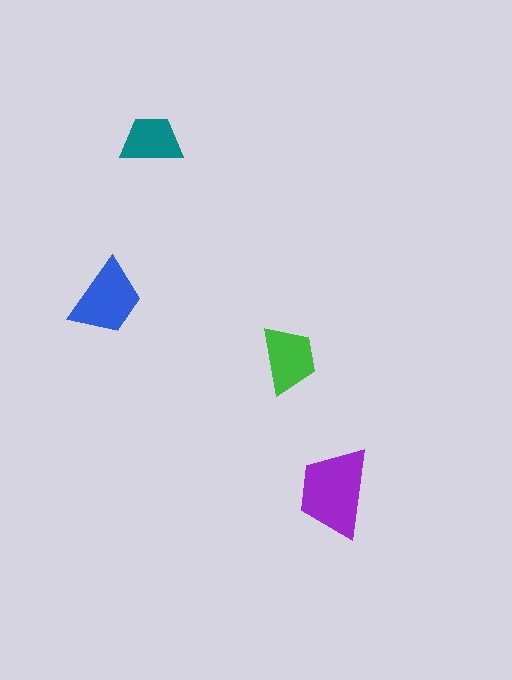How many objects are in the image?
There are 4 objects in the image.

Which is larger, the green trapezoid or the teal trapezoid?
The green one.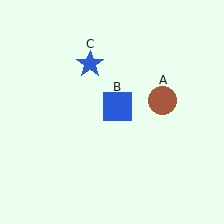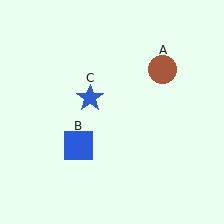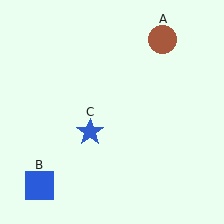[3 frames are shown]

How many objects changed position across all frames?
3 objects changed position: brown circle (object A), blue square (object B), blue star (object C).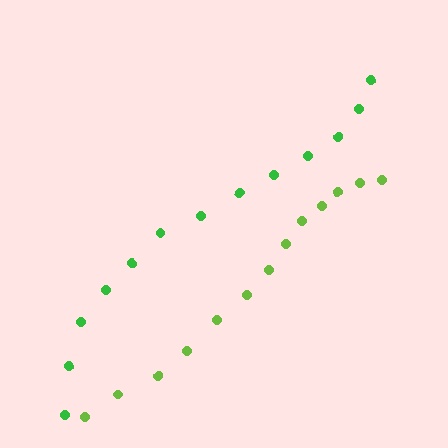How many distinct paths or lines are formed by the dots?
There are 2 distinct paths.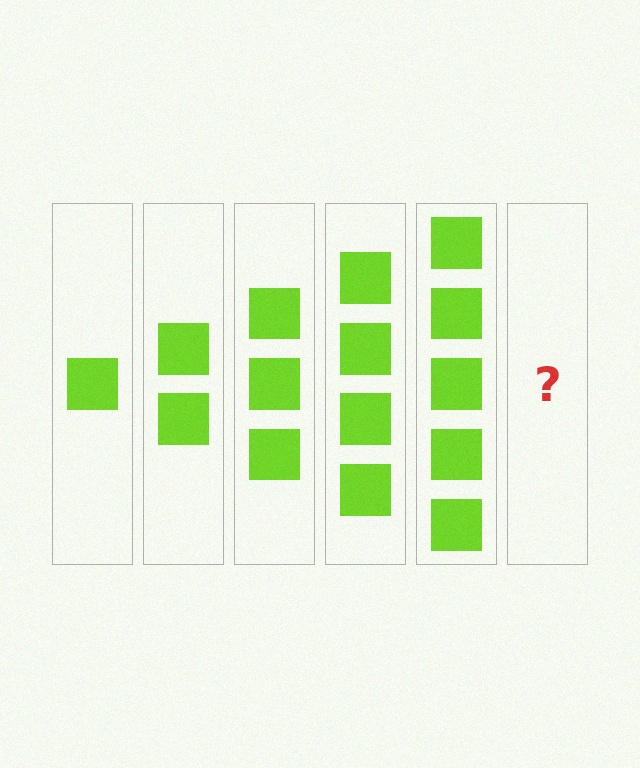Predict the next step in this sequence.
The next step is 6 squares.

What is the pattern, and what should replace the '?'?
The pattern is that each step adds one more square. The '?' should be 6 squares.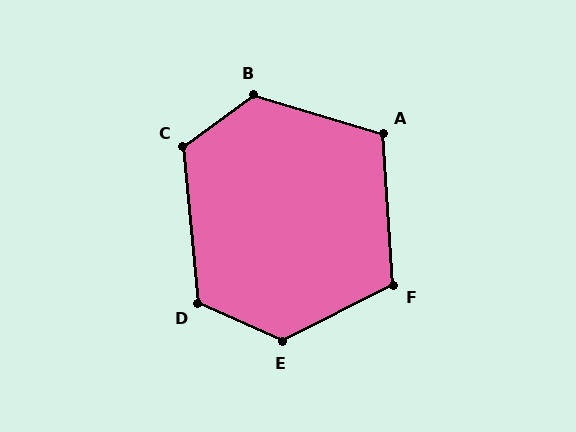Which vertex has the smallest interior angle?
A, at approximately 110 degrees.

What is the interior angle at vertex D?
Approximately 120 degrees (obtuse).